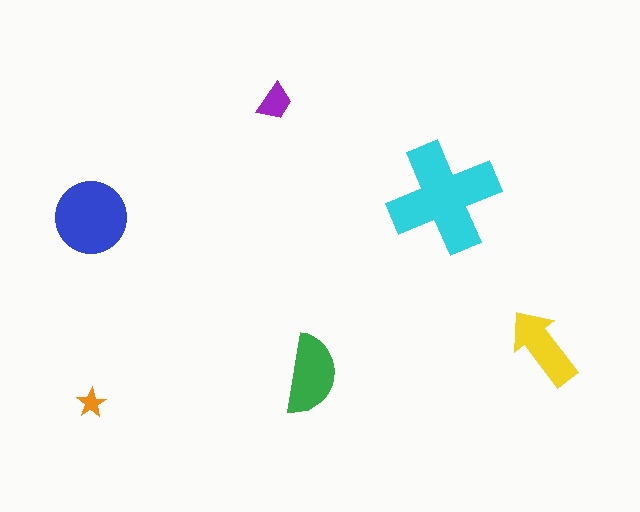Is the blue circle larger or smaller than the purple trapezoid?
Larger.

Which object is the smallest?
The orange star.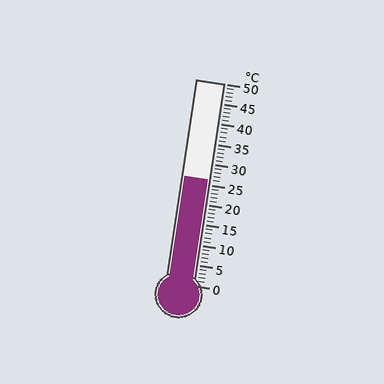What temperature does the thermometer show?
The thermometer shows approximately 26°C.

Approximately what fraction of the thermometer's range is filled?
The thermometer is filled to approximately 50% of its range.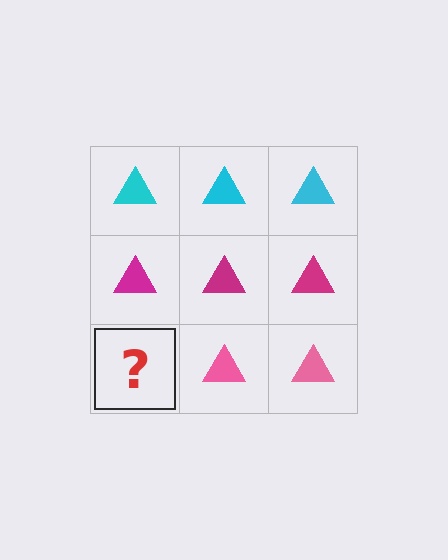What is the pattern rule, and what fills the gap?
The rule is that each row has a consistent color. The gap should be filled with a pink triangle.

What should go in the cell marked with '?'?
The missing cell should contain a pink triangle.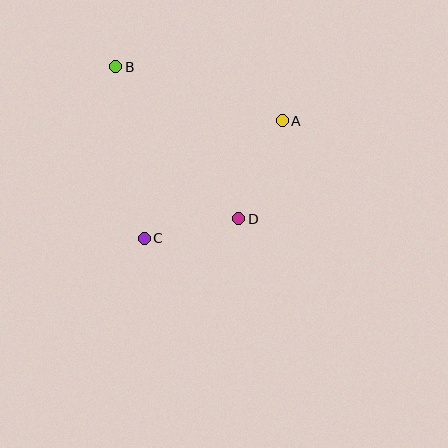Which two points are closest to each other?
Points C and D are closest to each other.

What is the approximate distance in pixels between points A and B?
The distance between A and B is approximately 175 pixels.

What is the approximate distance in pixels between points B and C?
The distance between B and C is approximately 174 pixels.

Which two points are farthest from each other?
Points B and D are farthest from each other.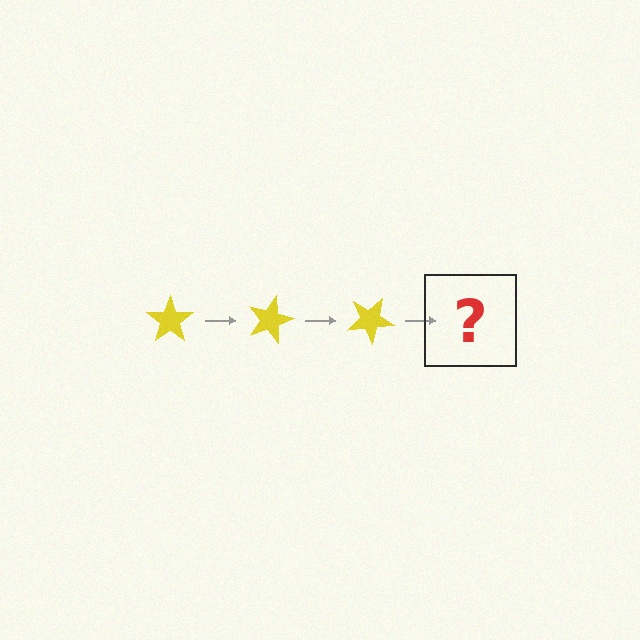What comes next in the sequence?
The next element should be a yellow star rotated 45 degrees.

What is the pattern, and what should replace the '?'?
The pattern is that the star rotates 15 degrees each step. The '?' should be a yellow star rotated 45 degrees.